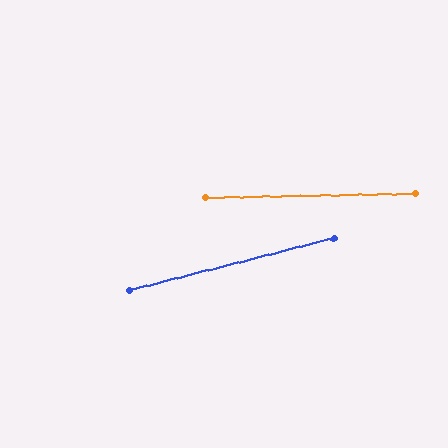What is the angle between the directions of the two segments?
Approximately 13 degrees.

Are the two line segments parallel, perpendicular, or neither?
Neither parallel nor perpendicular — they differ by about 13°.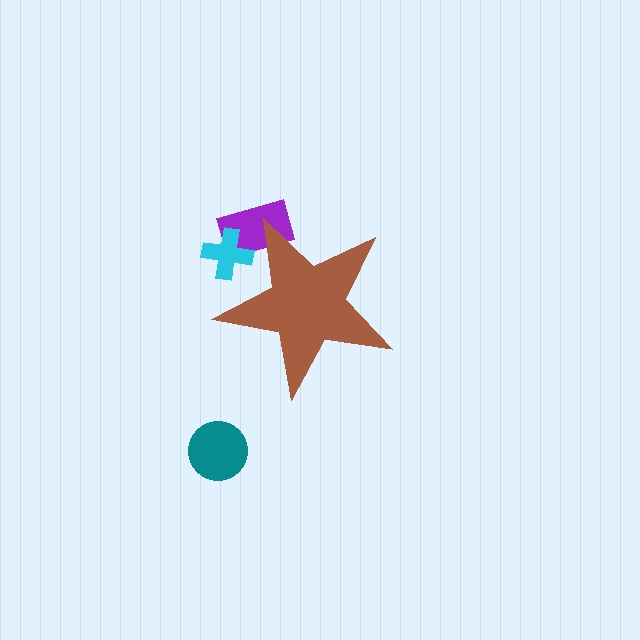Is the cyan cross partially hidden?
Yes, the cyan cross is partially hidden behind the brown star.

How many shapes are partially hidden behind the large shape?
2 shapes are partially hidden.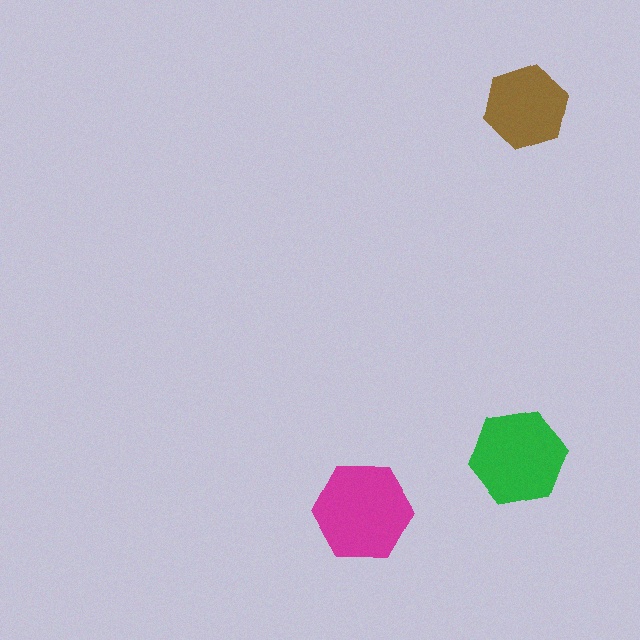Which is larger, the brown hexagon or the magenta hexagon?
The magenta one.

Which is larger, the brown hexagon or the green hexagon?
The green one.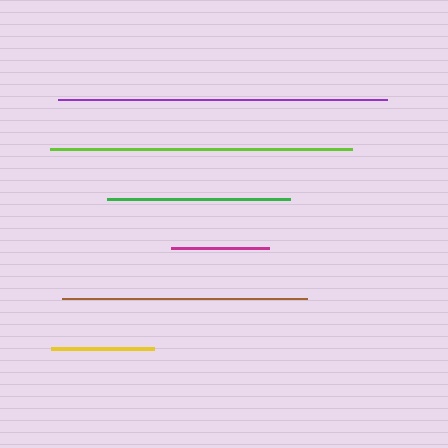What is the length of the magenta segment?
The magenta segment is approximately 98 pixels long.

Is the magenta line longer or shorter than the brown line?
The brown line is longer than the magenta line.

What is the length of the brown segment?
The brown segment is approximately 245 pixels long.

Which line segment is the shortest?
The magenta line is the shortest at approximately 98 pixels.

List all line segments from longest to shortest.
From longest to shortest: purple, lime, brown, green, yellow, magenta.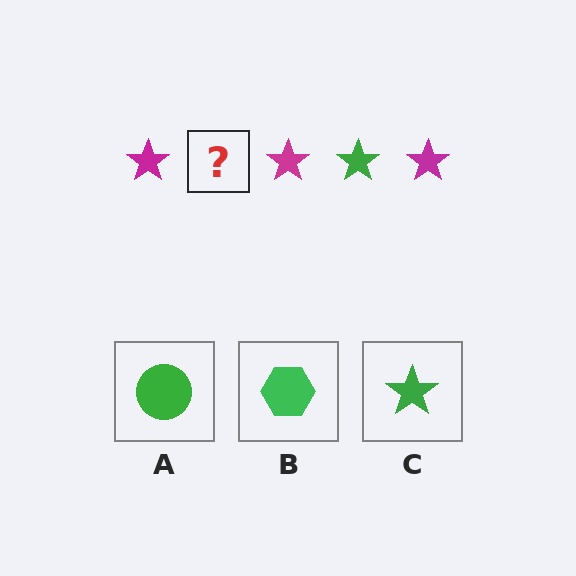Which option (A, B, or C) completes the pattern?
C.